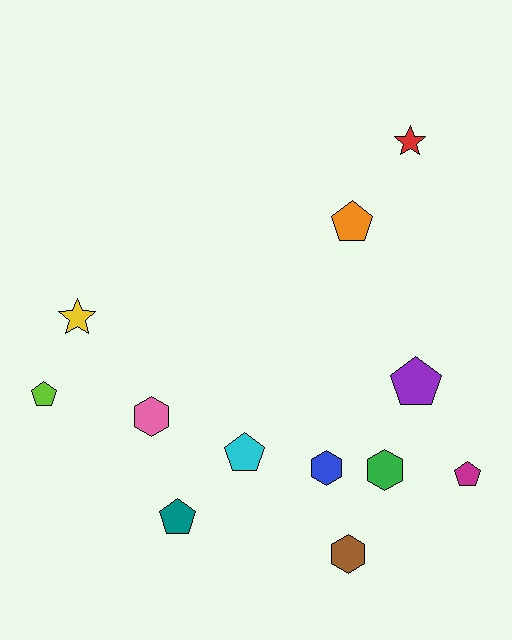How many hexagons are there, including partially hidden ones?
There are 4 hexagons.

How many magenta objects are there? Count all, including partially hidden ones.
There is 1 magenta object.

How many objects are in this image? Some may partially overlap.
There are 12 objects.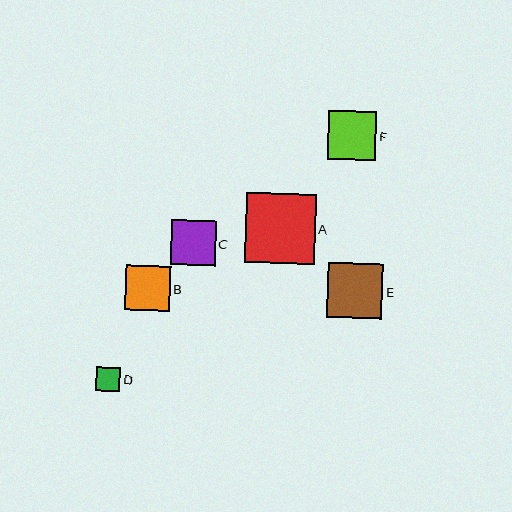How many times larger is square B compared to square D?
Square B is approximately 1.8 times the size of square D.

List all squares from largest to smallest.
From largest to smallest: A, E, F, B, C, D.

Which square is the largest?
Square A is the largest with a size of approximately 70 pixels.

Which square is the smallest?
Square D is the smallest with a size of approximately 25 pixels.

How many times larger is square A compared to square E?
Square A is approximately 1.3 times the size of square E.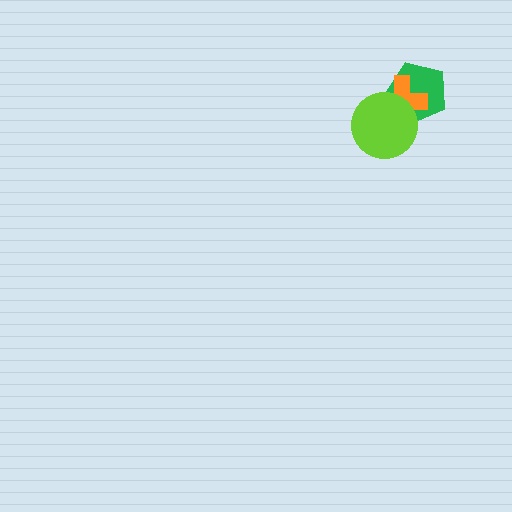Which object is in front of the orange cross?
The lime circle is in front of the orange cross.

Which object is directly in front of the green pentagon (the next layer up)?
The orange cross is directly in front of the green pentagon.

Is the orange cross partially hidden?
Yes, it is partially covered by another shape.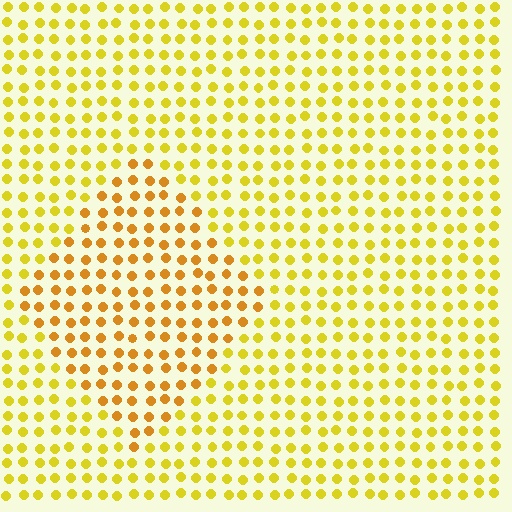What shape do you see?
I see a diamond.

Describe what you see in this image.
The image is filled with small yellow elements in a uniform arrangement. A diamond-shaped region is visible where the elements are tinted to a slightly different hue, forming a subtle color boundary.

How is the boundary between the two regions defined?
The boundary is defined purely by a slight shift in hue (about 24 degrees). Spacing, size, and orientation are identical on both sides.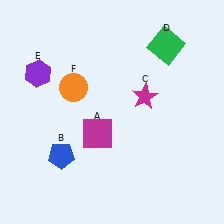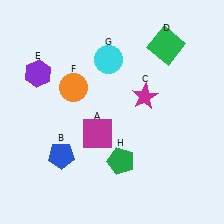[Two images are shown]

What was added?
A cyan circle (G), a green pentagon (H) were added in Image 2.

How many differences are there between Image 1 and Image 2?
There are 2 differences between the two images.